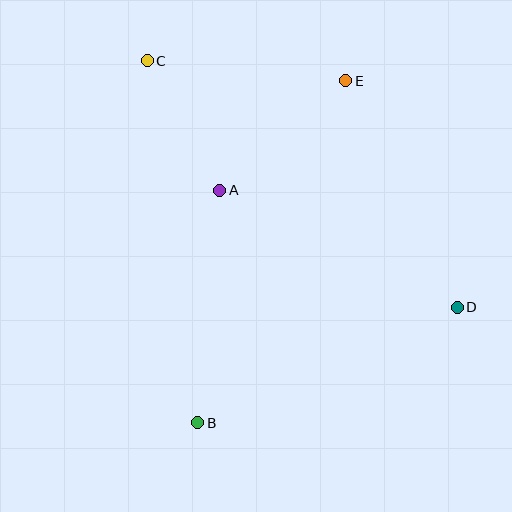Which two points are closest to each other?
Points A and C are closest to each other.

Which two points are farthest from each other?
Points C and D are farthest from each other.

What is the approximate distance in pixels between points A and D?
The distance between A and D is approximately 265 pixels.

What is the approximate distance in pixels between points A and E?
The distance between A and E is approximately 167 pixels.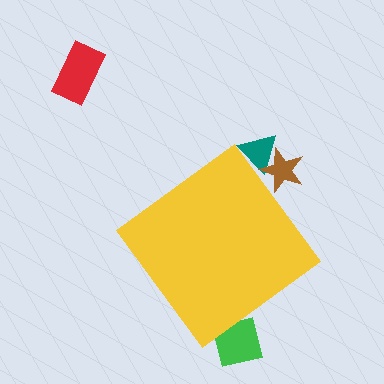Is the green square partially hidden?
Yes, the green square is partially hidden behind the yellow diamond.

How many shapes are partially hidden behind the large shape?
3 shapes are partially hidden.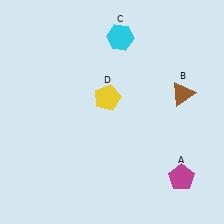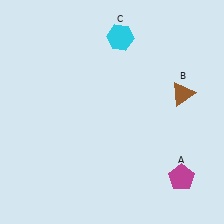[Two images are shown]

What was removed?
The yellow pentagon (D) was removed in Image 2.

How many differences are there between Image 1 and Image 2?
There is 1 difference between the two images.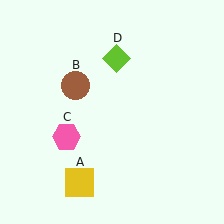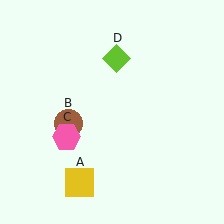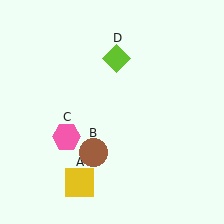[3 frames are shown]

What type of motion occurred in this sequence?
The brown circle (object B) rotated counterclockwise around the center of the scene.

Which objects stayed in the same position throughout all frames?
Yellow square (object A) and pink hexagon (object C) and lime diamond (object D) remained stationary.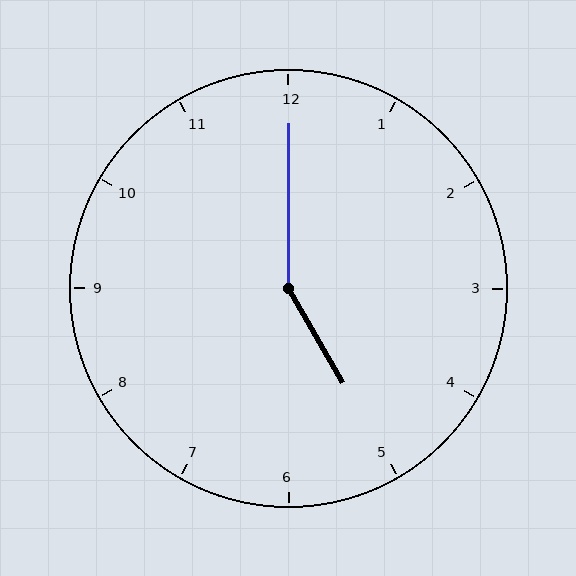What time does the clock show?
5:00.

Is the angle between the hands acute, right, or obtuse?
It is obtuse.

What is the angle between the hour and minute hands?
Approximately 150 degrees.